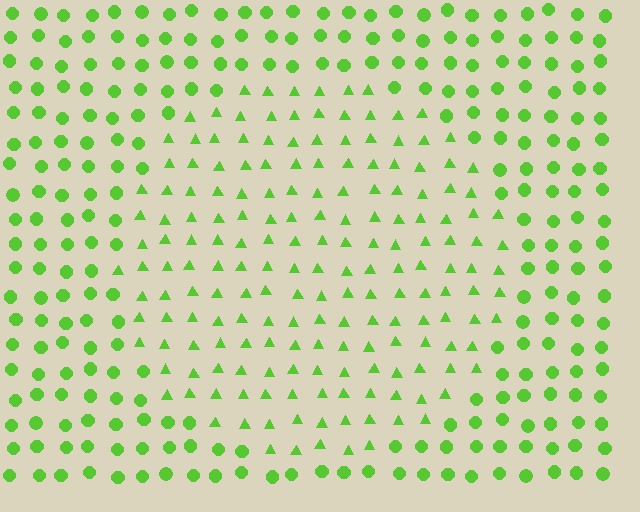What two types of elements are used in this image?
The image uses triangles inside the circle region and circles outside it.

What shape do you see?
I see a circle.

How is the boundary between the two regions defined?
The boundary is defined by a change in element shape: triangles inside vs. circles outside. All elements share the same color and spacing.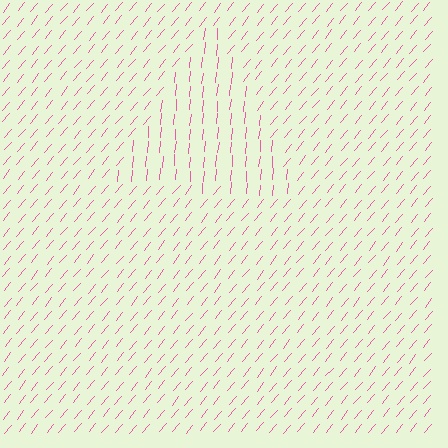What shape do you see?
I see a triangle.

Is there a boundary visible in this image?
Yes, there is a texture boundary formed by a change in line orientation.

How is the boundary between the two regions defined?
The boundary is defined purely by a change in line orientation (approximately 35 degrees difference). All lines are the same color and thickness.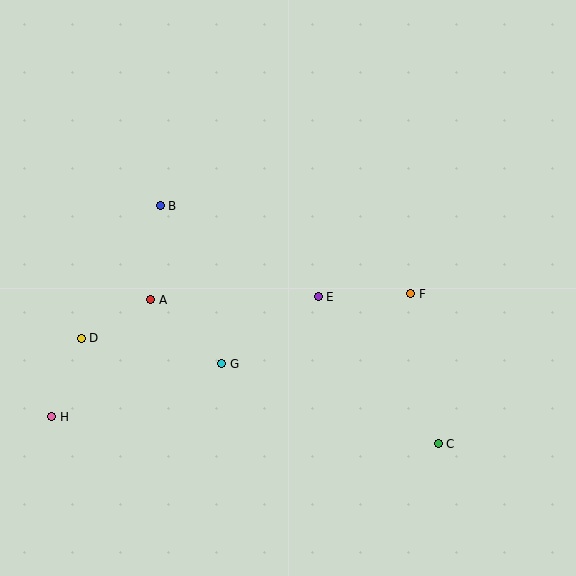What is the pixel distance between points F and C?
The distance between F and C is 153 pixels.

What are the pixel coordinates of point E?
Point E is at (318, 297).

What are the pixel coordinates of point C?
Point C is at (438, 444).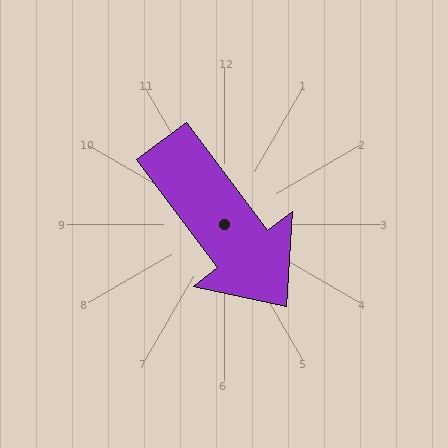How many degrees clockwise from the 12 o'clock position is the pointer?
Approximately 143 degrees.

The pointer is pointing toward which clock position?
Roughly 5 o'clock.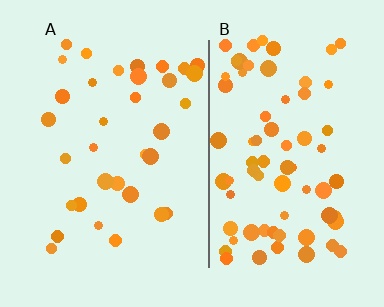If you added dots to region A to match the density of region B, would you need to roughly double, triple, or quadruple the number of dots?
Approximately double.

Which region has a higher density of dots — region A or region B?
B (the right).